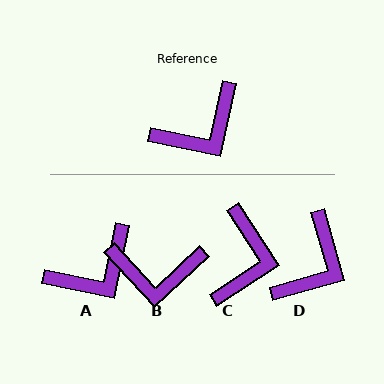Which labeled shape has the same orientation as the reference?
A.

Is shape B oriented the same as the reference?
No, it is off by about 35 degrees.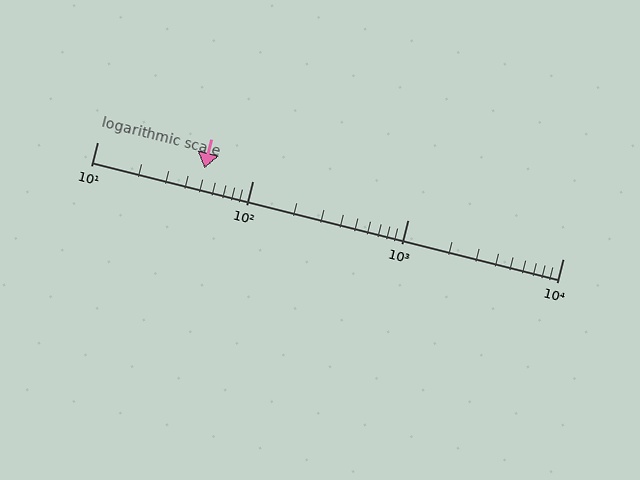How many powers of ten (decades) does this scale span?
The scale spans 3 decades, from 10 to 10000.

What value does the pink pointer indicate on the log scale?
The pointer indicates approximately 49.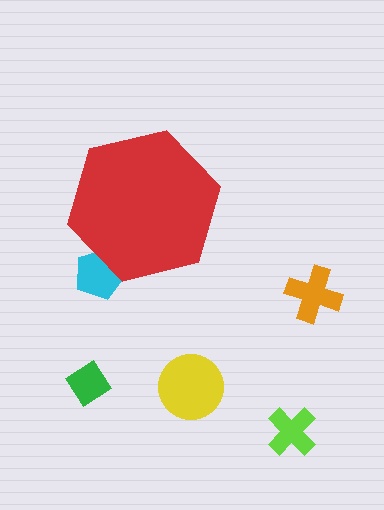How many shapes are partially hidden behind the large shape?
1 shape is partially hidden.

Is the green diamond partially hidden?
No, the green diamond is fully visible.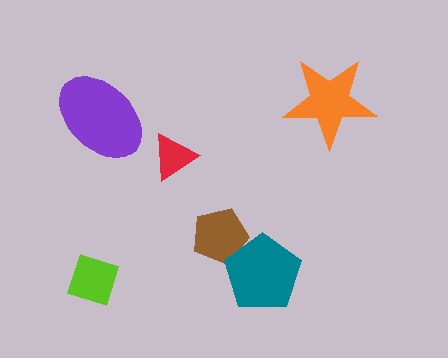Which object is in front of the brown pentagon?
The teal pentagon is in front of the brown pentagon.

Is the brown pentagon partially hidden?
Yes, it is partially covered by another shape.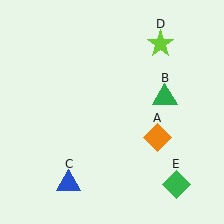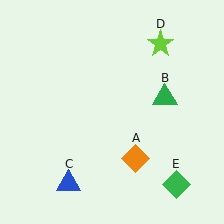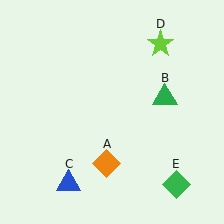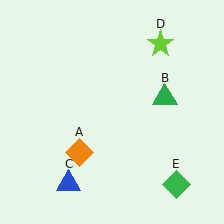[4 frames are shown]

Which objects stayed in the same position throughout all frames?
Green triangle (object B) and blue triangle (object C) and lime star (object D) and green diamond (object E) remained stationary.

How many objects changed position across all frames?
1 object changed position: orange diamond (object A).